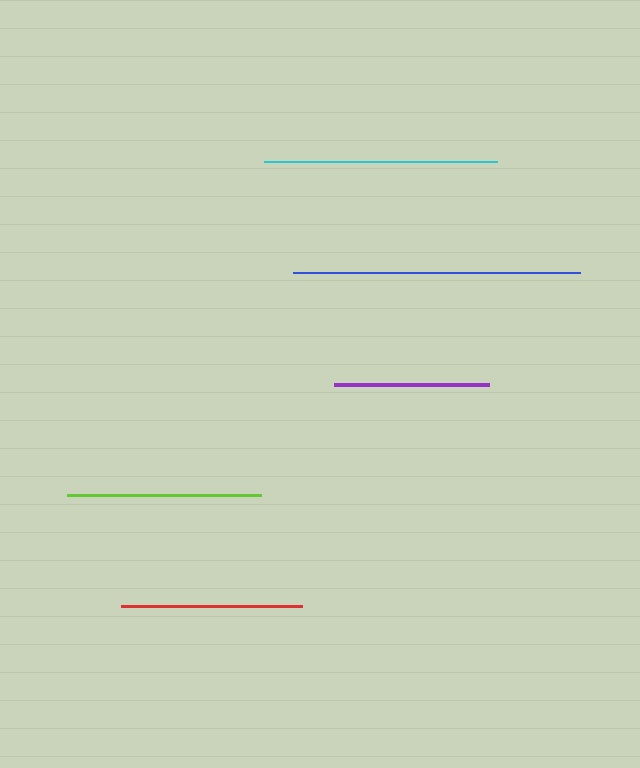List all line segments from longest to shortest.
From longest to shortest: blue, cyan, lime, red, purple.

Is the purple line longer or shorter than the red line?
The red line is longer than the purple line.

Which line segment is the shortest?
The purple line is the shortest at approximately 155 pixels.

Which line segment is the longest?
The blue line is the longest at approximately 287 pixels.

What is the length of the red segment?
The red segment is approximately 181 pixels long.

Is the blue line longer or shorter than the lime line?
The blue line is longer than the lime line.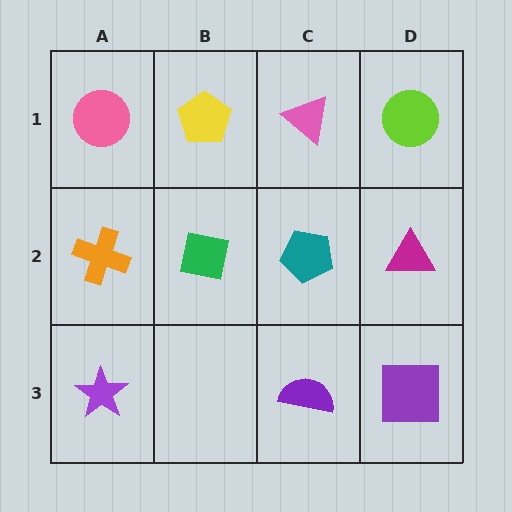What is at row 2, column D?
A magenta triangle.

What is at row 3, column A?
A purple star.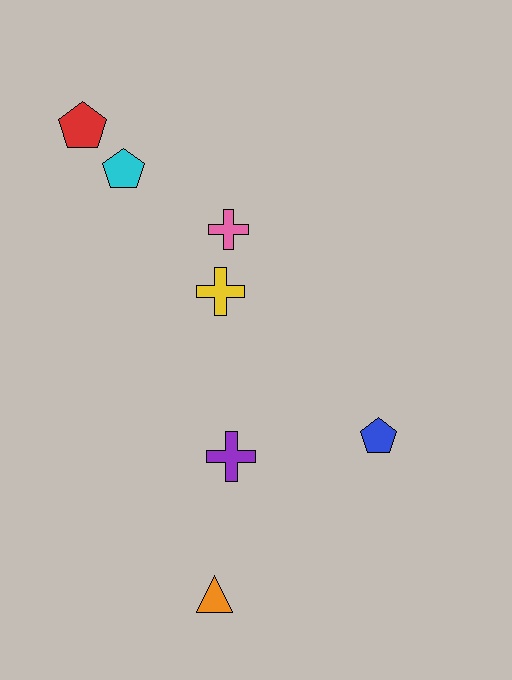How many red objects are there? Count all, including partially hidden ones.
There is 1 red object.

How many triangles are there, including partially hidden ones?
There is 1 triangle.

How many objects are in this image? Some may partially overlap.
There are 7 objects.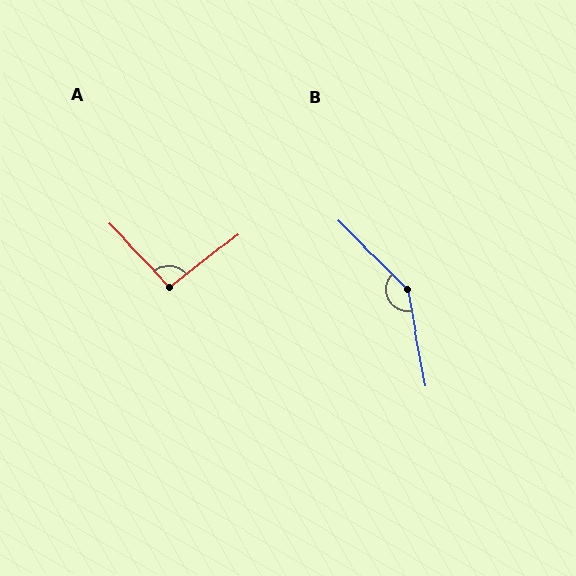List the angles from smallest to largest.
A (96°), B (146°).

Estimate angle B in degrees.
Approximately 146 degrees.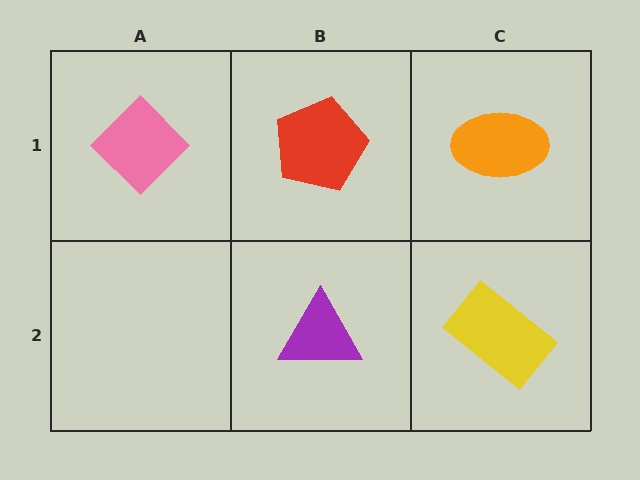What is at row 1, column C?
An orange ellipse.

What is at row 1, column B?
A red pentagon.